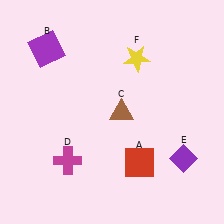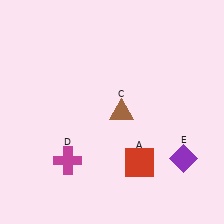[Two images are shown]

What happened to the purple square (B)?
The purple square (B) was removed in Image 2. It was in the top-left area of Image 1.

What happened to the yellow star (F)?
The yellow star (F) was removed in Image 2. It was in the top-right area of Image 1.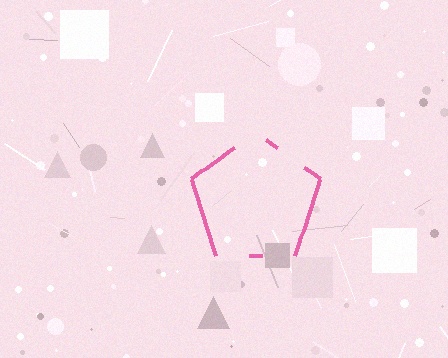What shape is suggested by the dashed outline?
The dashed outline suggests a pentagon.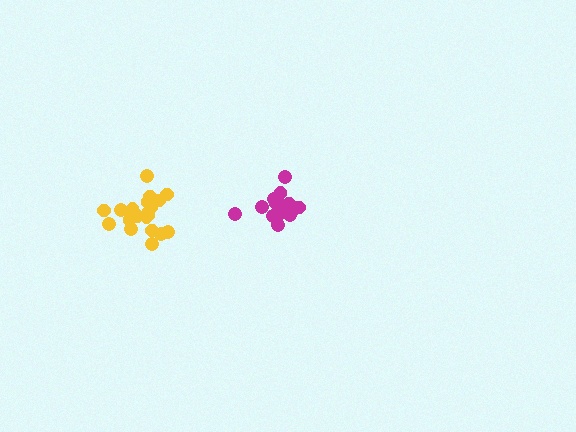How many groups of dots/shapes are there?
There are 2 groups.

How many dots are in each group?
Group 1: 20 dots, Group 2: 14 dots (34 total).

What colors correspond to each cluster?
The clusters are colored: yellow, magenta.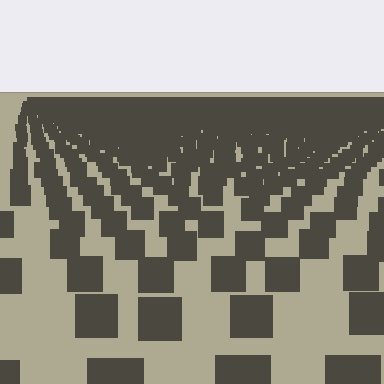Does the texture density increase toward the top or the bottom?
Density increases toward the top.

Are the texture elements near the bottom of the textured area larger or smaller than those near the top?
Larger. Near the bottom, elements are closer to the viewer and appear at a bigger on-screen size.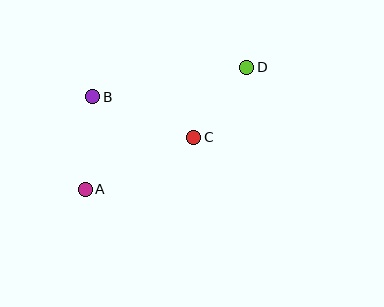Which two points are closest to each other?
Points C and D are closest to each other.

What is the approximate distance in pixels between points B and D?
The distance between B and D is approximately 157 pixels.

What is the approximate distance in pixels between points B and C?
The distance between B and C is approximately 109 pixels.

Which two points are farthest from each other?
Points A and D are farthest from each other.